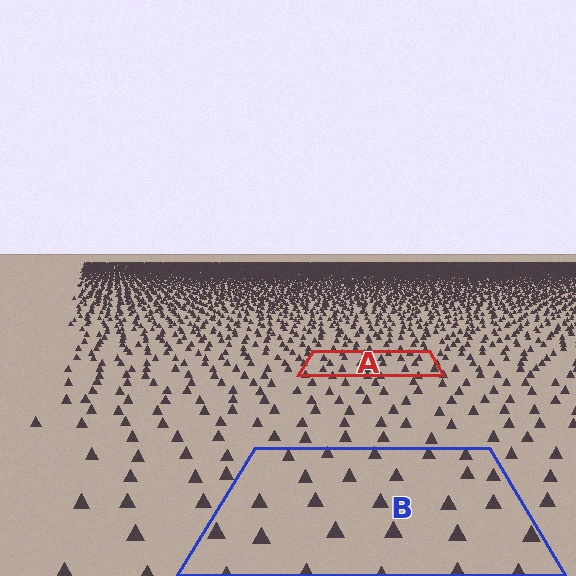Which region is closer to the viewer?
Region B is closer. The texture elements there are larger and more spread out.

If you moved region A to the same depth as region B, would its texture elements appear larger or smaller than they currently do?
They would appear larger. At a closer depth, the same texture elements are projected at a bigger on-screen size.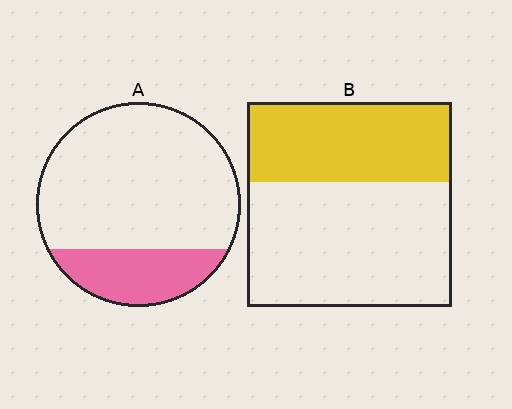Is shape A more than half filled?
No.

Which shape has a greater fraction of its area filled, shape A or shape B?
Shape B.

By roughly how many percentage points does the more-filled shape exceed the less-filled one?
By roughly 15 percentage points (B over A).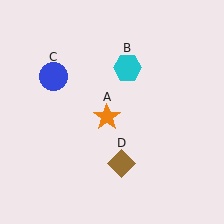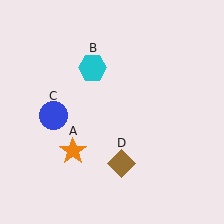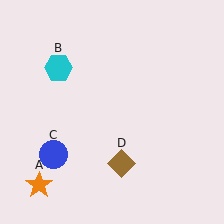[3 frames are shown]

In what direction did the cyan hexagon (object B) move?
The cyan hexagon (object B) moved left.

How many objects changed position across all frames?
3 objects changed position: orange star (object A), cyan hexagon (object B), blue circle (object C).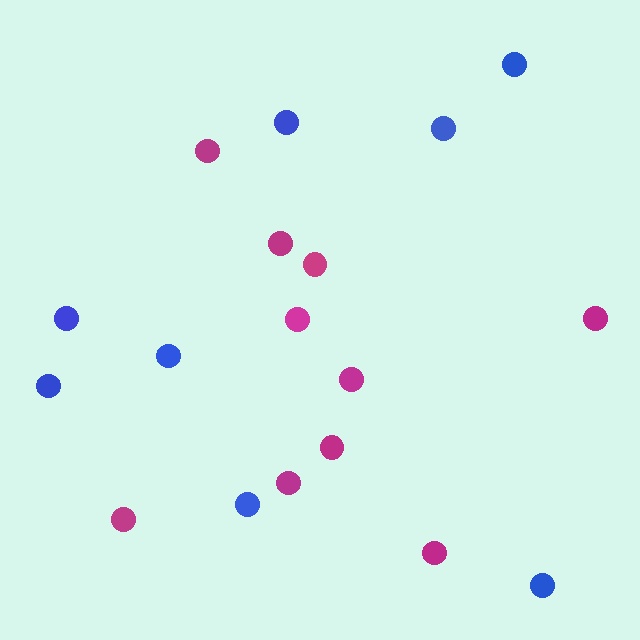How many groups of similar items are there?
There are 2 groups: one group of magenta circles (10) and one group of blue circles (8).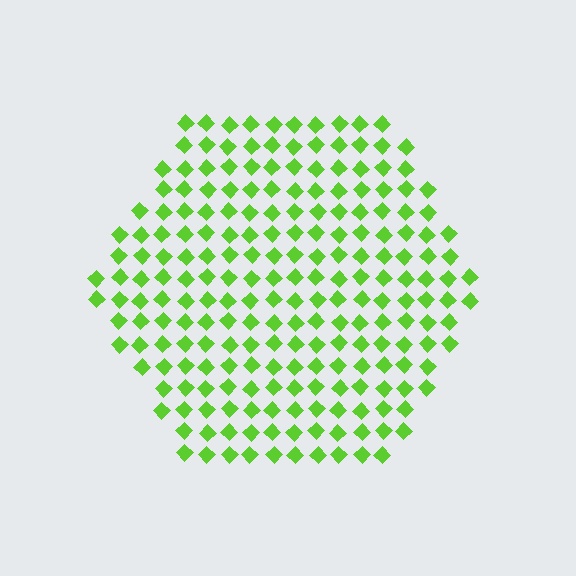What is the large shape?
The large shape is a hexagon.